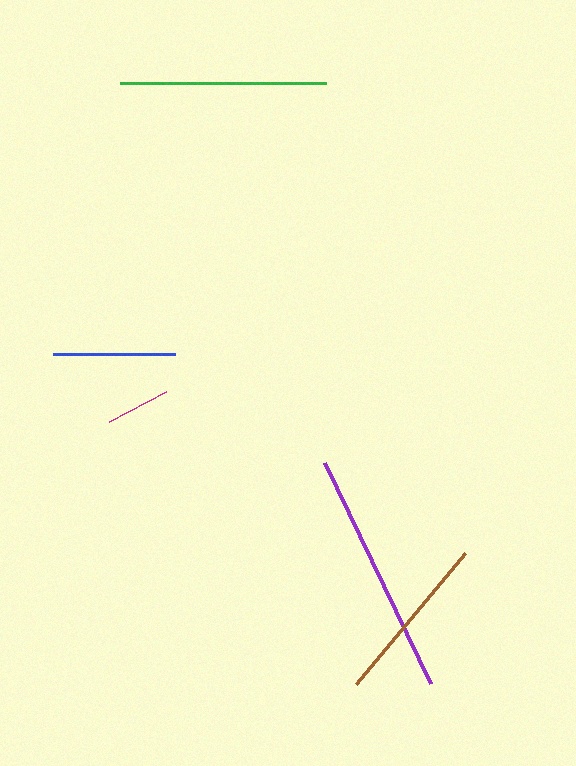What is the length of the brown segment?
The brown segment is approximately 171 pixels long.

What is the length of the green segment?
The green segment is approximately 206 pixels long.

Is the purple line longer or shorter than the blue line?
The purple line is longer than the blue line.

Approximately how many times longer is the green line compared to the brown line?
The green line is approximately 1.2 times the length of the brown line.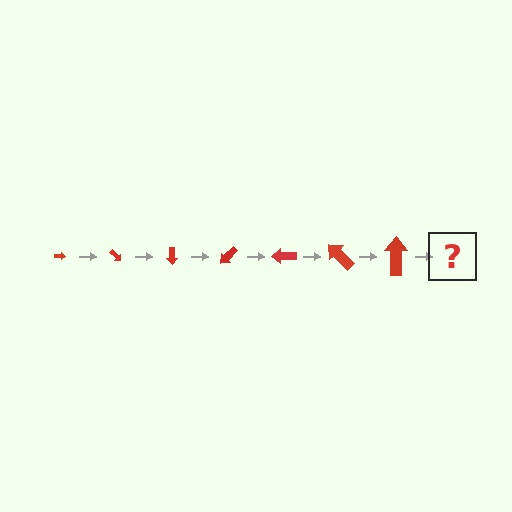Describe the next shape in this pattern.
It should be an arrow, larger than the previous one and rotated 315 degrees from the start.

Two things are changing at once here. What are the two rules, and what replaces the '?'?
The two rules are that the arrow grows larger each step and it rotates 45 degrees each step. The '?' should be an arrow, larger than the previous one and rotated 315 degrees from the start.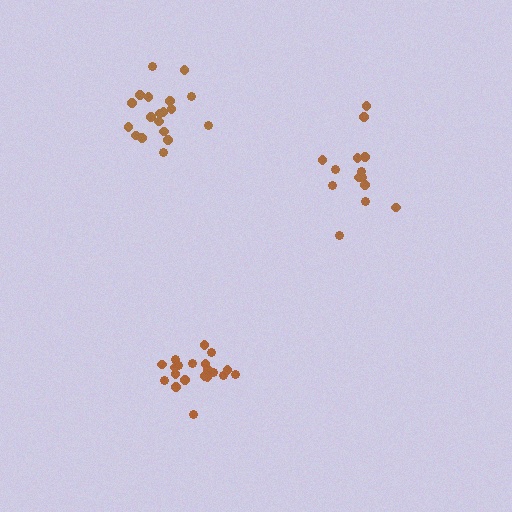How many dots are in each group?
Group 1: 20 dots, Group 2: 19 dots, Group 3: 14 dots (53 total).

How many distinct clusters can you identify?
There are 3 distinct clusters.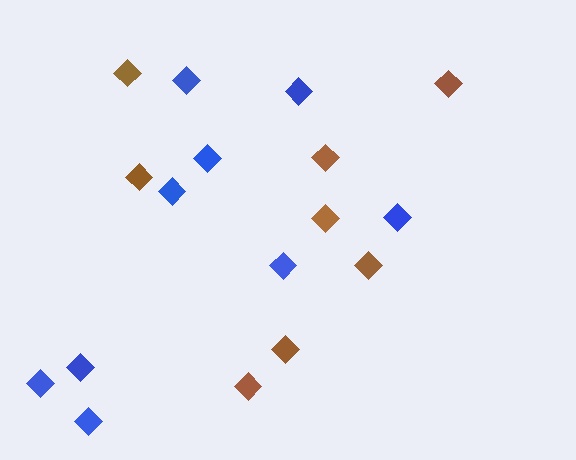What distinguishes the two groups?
There are 2 groups: one group of blue diamonds (9) and one group of brown diamonds (8).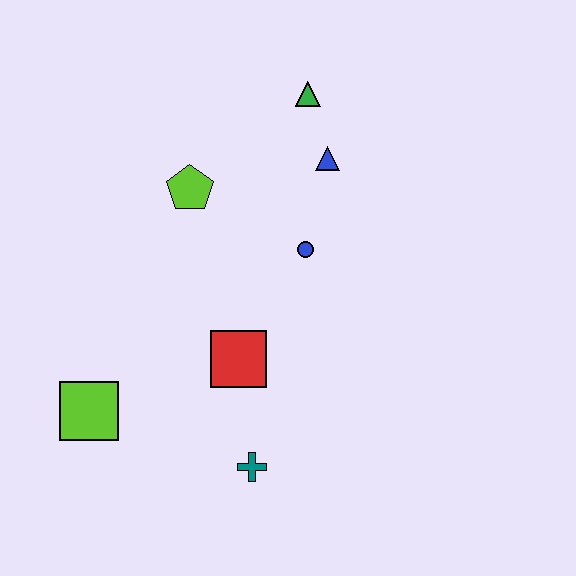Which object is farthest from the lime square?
The green triangle is farthest from the lime square.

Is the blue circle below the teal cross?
No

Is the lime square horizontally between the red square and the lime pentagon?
No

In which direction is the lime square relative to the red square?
The lime square is to the left of the red square.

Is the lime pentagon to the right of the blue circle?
No